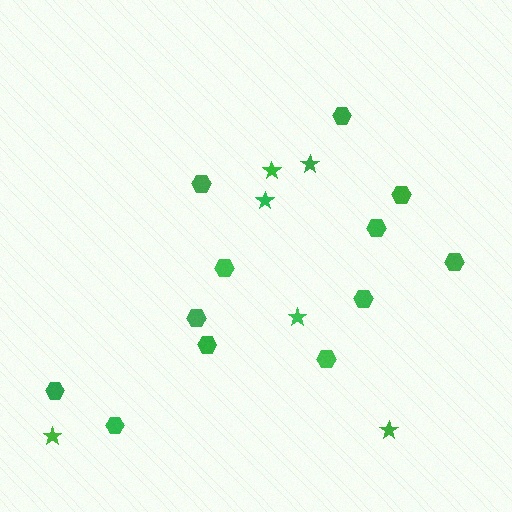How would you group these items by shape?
There are 2 groups: one group of hexagons (12) and one group of stars (6).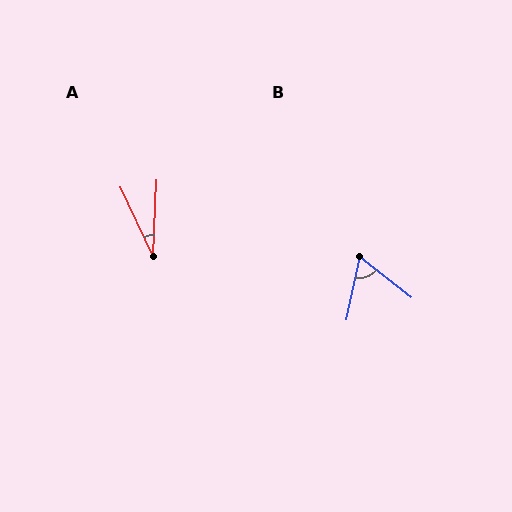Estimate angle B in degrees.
Approximately 64 degrees.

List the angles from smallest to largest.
A (27°), B (64°).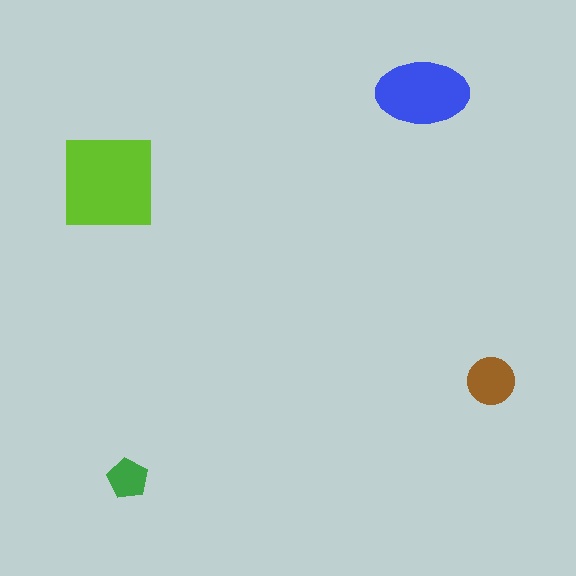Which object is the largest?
The lime square.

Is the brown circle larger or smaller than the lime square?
Smaller.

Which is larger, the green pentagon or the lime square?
The lime square.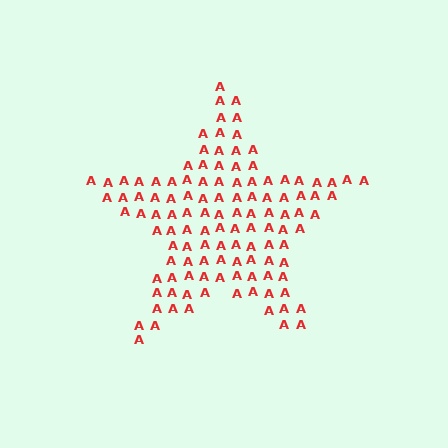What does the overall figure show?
The overall figure shows a star.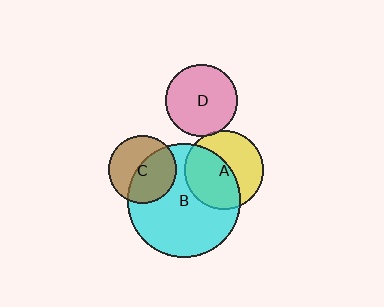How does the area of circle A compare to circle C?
Approximately 1.4 times.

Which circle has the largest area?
Circle B (cyan).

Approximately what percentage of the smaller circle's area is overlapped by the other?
Approximately 55%.